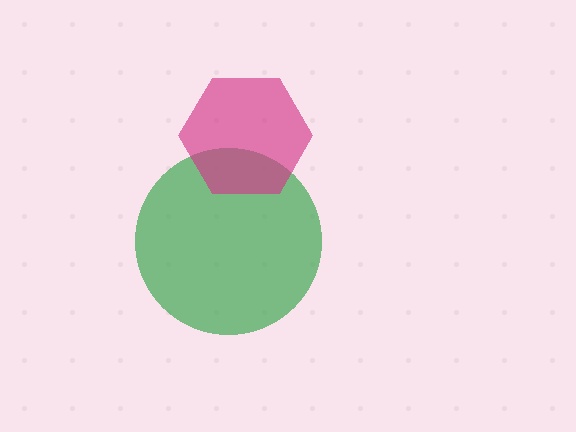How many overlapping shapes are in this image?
There are 2 overlapping shapes in the image.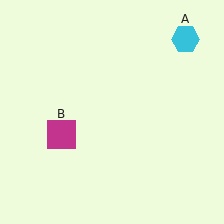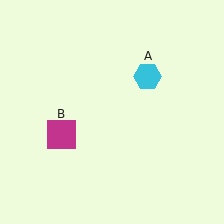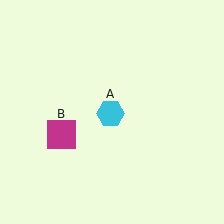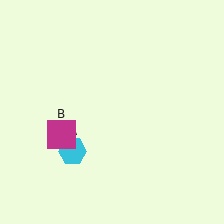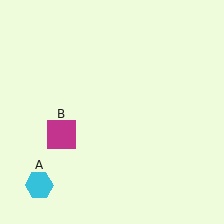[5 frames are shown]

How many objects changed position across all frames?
1 object changed position: cyan hexagon (object A).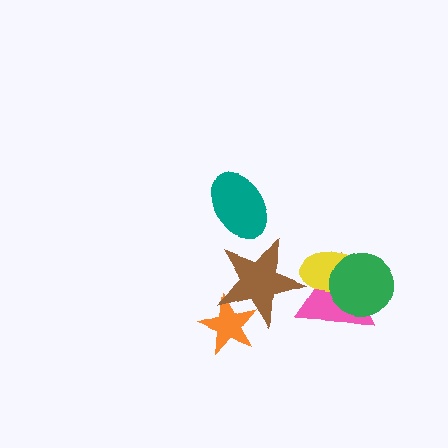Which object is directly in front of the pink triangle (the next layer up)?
The brown star is directly in front of the pink triangle.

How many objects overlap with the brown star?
2 objects overlap with the brown star.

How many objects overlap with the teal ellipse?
0 objects overlap with the teal ellipse.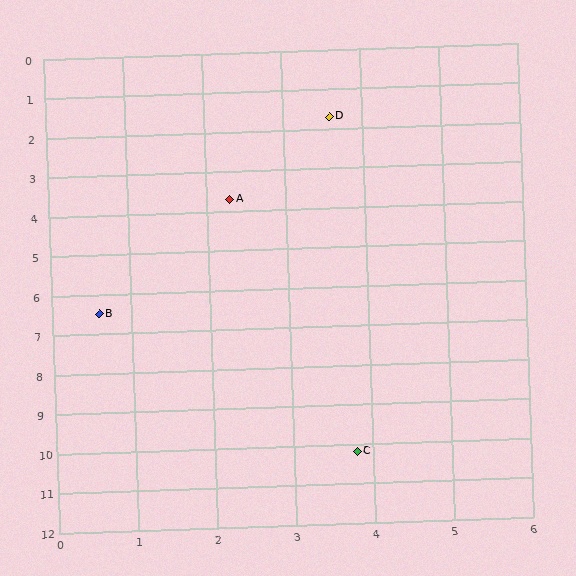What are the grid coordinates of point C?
Point C is at approximately (3.8, 10.2).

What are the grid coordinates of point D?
Point D is at approximately (3.6, 1.7).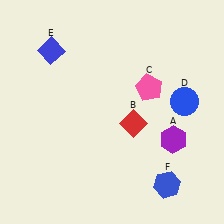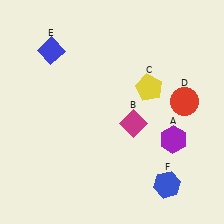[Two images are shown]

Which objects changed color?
B changed from red to magenta. C changed from pink to yellow. D changed from blue to red.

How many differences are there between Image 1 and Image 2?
There are 3 differences between the two images.